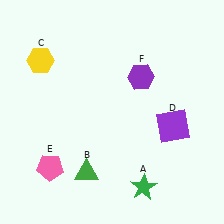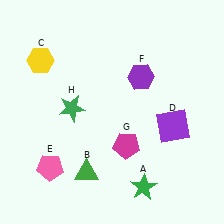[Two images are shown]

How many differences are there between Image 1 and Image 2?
There are 2 differences between the two images.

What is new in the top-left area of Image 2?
A green star (H) was added in the top-left area of Image 2.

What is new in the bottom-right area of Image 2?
A magenta pentagon (G) was added in the bottom-right area of Image 2.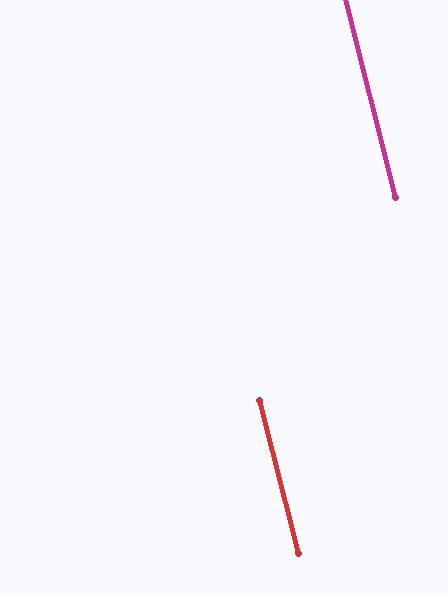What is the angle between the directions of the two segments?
Approximately 0 degrees.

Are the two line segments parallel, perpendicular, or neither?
Parallel — their directions differ by only 0.2°.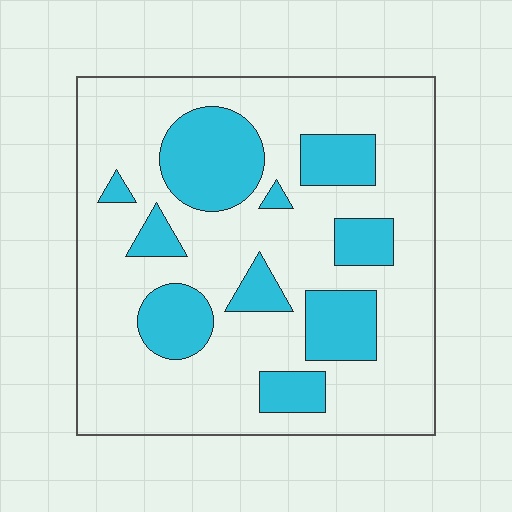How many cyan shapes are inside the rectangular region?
10.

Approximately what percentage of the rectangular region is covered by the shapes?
Approximately 25%.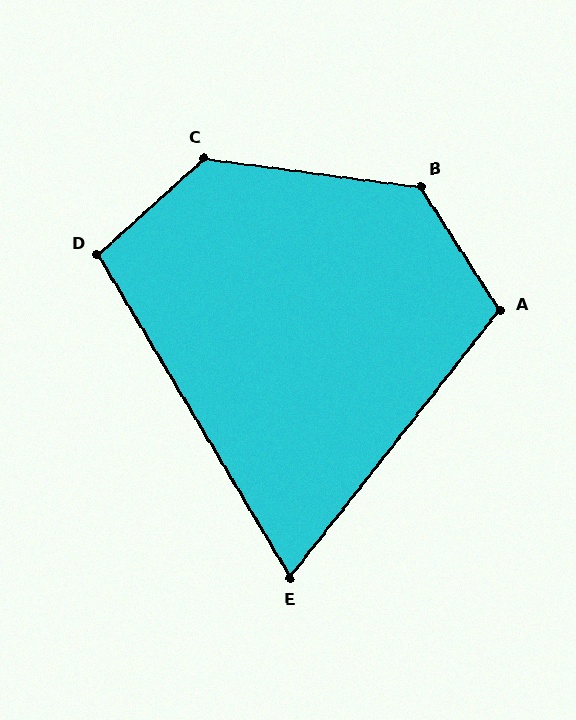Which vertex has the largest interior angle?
C, at approximately 131 degrees.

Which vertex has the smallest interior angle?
E, at approximately 69 degrees.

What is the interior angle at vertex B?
Approximately 130 degrees (obtuse).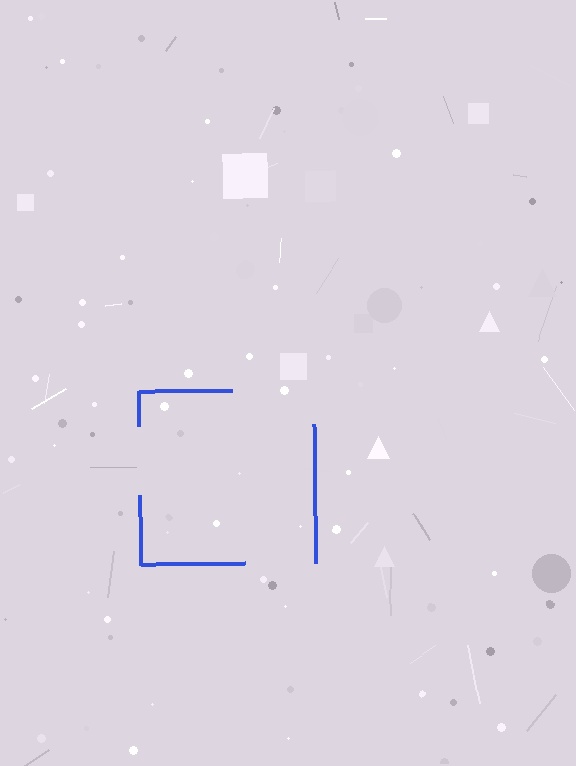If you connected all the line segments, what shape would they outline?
They would outline a square.